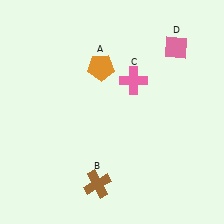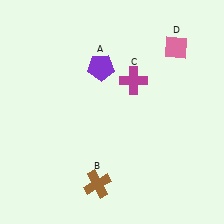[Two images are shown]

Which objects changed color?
A changed from orange to purple. C changed from pink to magenta.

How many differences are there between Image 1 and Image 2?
There are 2 differences between the two images.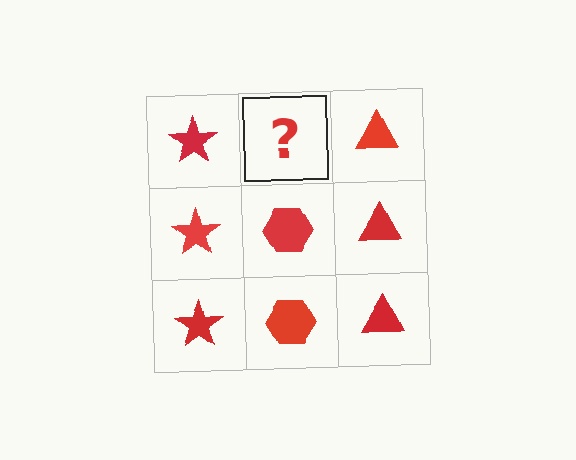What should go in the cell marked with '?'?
The missing cell should contain a red hexagon.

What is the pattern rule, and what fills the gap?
The rule is that each column has a consistent shape. The gap should be filled with a red hexagon.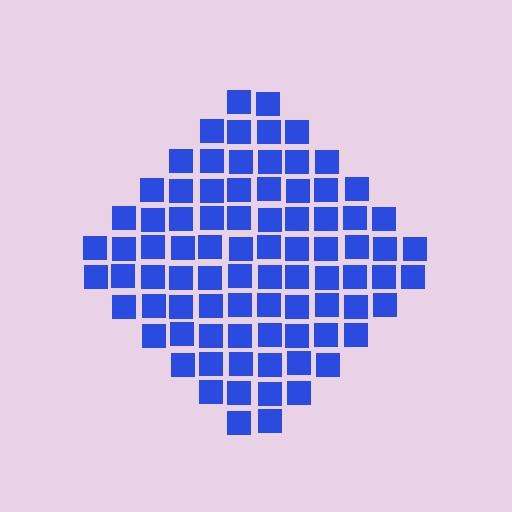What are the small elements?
The small elements are squares.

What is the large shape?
The large shape is a diamond.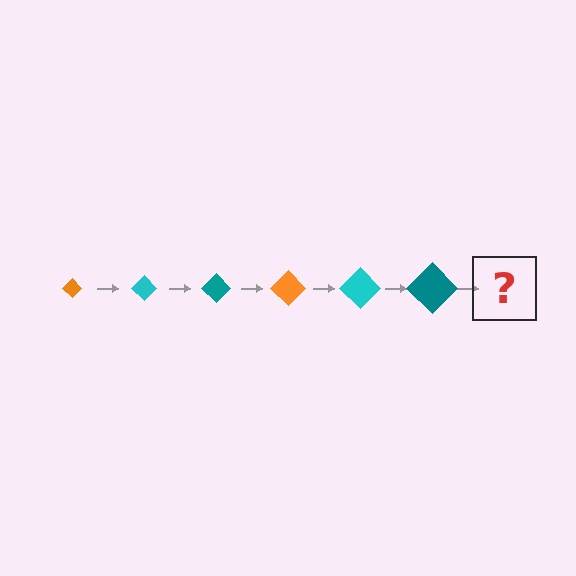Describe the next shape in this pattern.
It should be an orange diamond, larger than the previous one.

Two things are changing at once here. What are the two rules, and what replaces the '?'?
The two rules are that the diamond grows larger each step and the color cycles through orange, cyan, and teal. The '?' should be an orange diamond, larger than the previous one.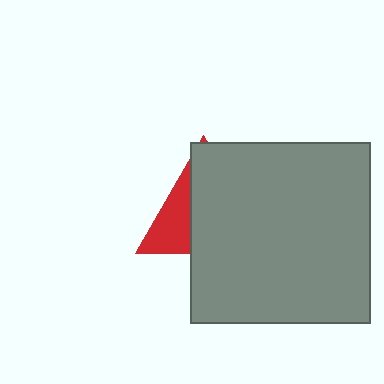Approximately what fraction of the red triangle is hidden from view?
Roughly 68% of the red triangle is hidden behind the gray square.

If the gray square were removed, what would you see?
You would see the complete red triangle.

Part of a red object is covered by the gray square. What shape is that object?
It is a triangle.